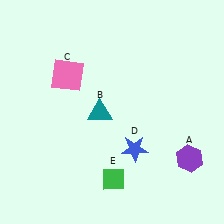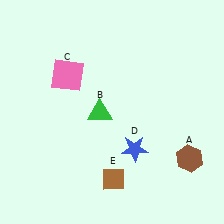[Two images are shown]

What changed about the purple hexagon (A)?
In Image 1, A is purple. In Image 2, it changed to brown.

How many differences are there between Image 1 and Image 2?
There are 3 differences between the two images.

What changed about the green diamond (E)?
In Image 1, E is green. In Image 2, it changed to brown.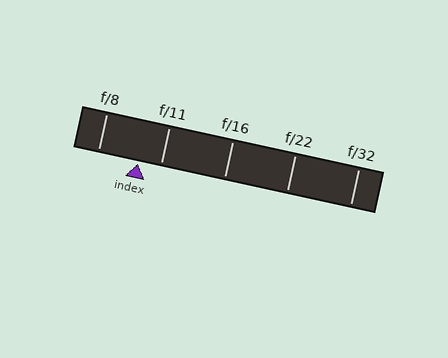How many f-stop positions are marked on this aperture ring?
There are 5 f-stop positions marked.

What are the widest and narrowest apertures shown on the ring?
The widest aperture shown is f/8 and the narrowest is f/32.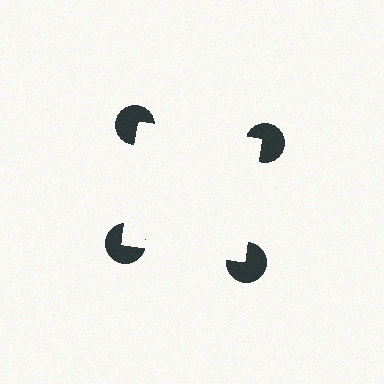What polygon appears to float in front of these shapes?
An illusory square — its edges are inferred from the aligned wedge cuts in the pac-man discs, not physically drawn.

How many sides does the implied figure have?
4 sides.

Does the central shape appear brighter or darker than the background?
It typically appears slightly brighter than the background, even though no actual brightness change is drawn.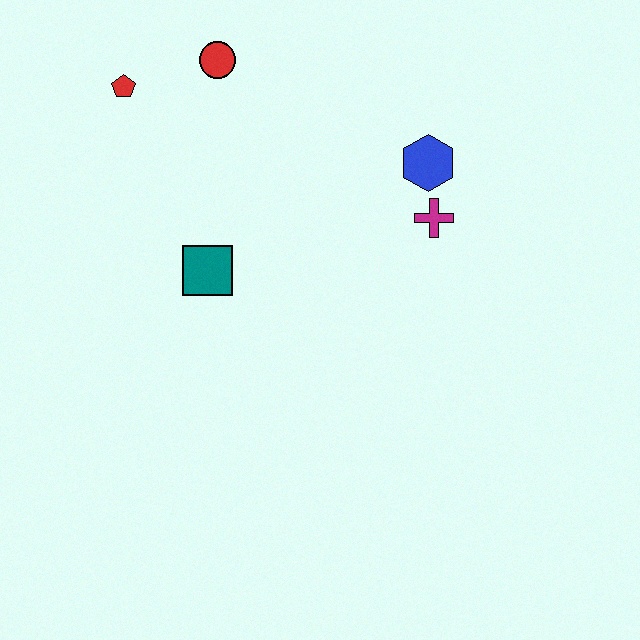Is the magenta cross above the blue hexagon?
No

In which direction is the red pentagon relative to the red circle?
The red pentagon is to the left of the red circle.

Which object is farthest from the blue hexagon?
The red pentagon is farthest from the blue hexagon.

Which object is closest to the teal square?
The red pentagon is closest to the teal square.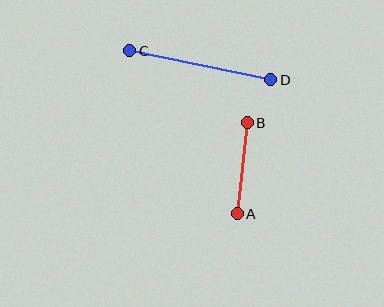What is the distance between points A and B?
The distance is approximately 91 pixels.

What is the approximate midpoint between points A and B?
The midpoint is at approximately (242, 168) pixels.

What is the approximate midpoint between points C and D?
The midpoint is at approximately (200, 65) pixels.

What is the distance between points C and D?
The distance is approximately 144 pixels.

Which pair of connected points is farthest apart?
Points C and D are farthest apart.